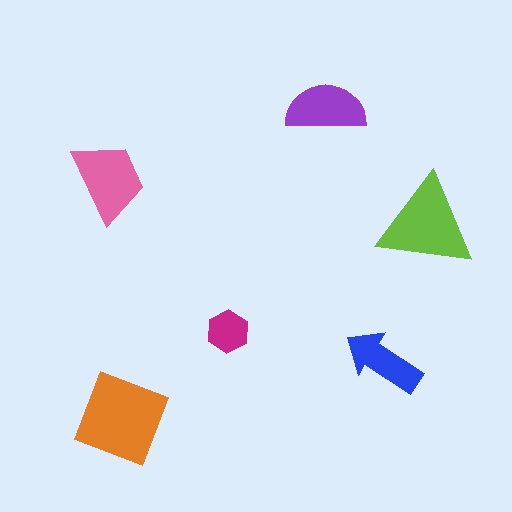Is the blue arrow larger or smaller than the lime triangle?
Smaller.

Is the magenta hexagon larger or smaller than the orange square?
Smaller.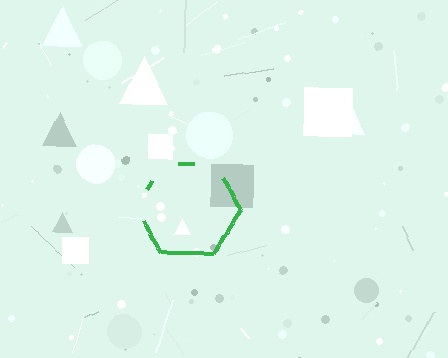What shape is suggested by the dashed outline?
The dashed outline suggests a hexagon.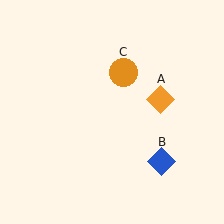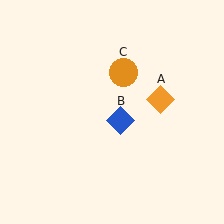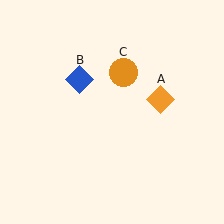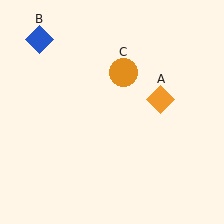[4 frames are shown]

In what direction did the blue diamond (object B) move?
The blue diamond (object B) moved up and to the left.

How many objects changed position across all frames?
1 object changed position: blue diamond (object B).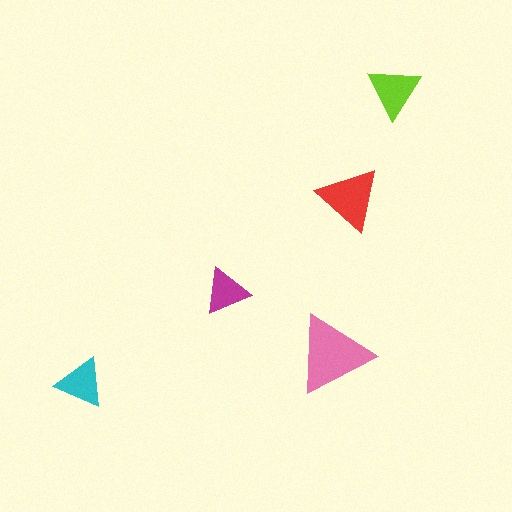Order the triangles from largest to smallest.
the pink one, the red one, the lime one, the cyan one, the magenta one.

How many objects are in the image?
There are 5 objects in the image.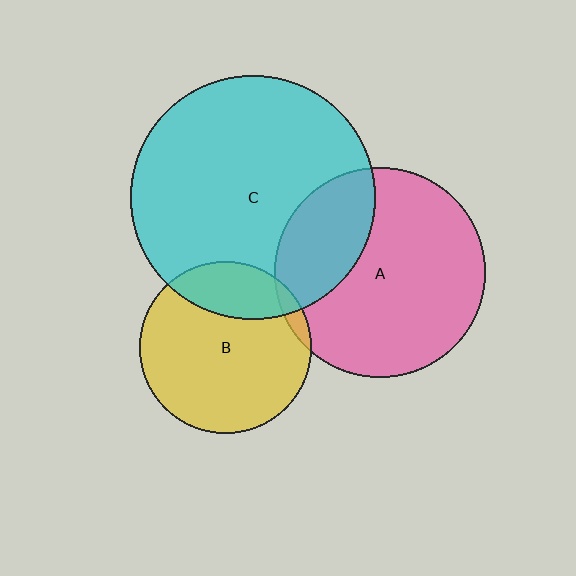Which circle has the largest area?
Circle C (cyan).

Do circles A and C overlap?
Yes.